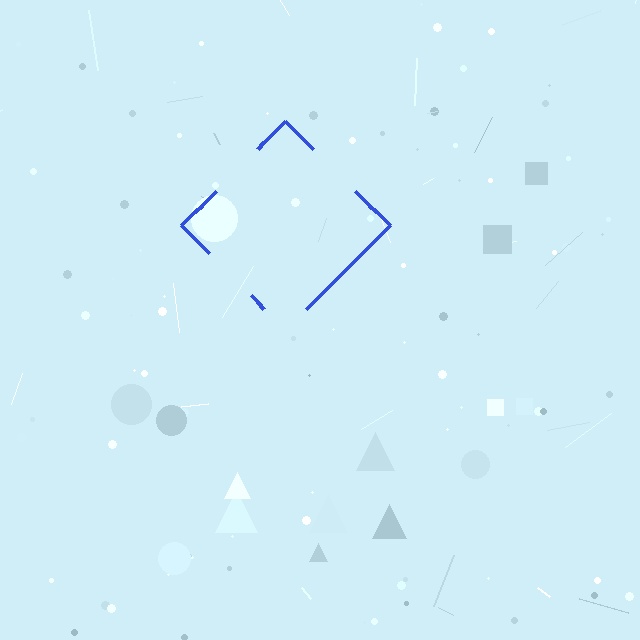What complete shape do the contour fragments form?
The contour fragments form a diamond.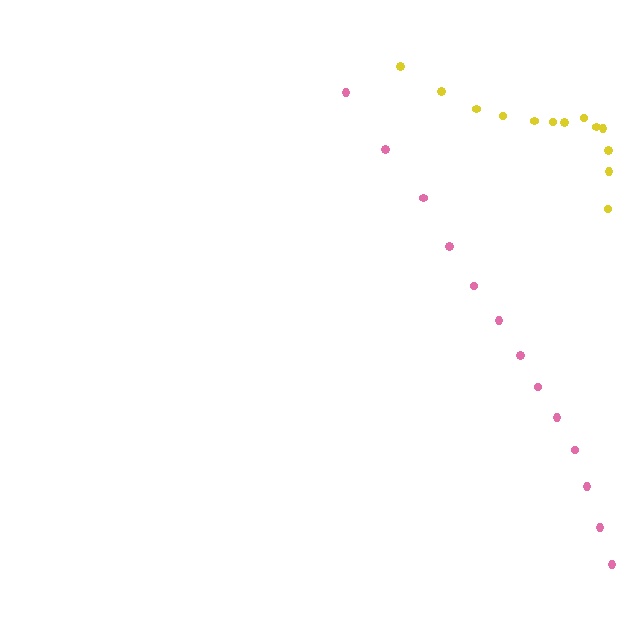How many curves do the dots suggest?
There are 2 distinct paths.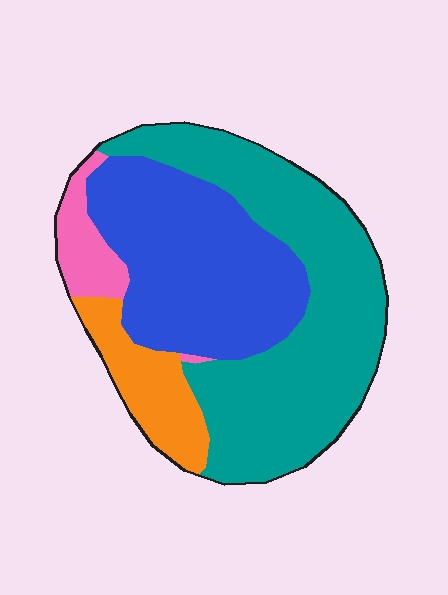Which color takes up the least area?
Pink, at roughly 5%.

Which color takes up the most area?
Teal, at roughly 45%.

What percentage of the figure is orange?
Orange covers 11% of the figure.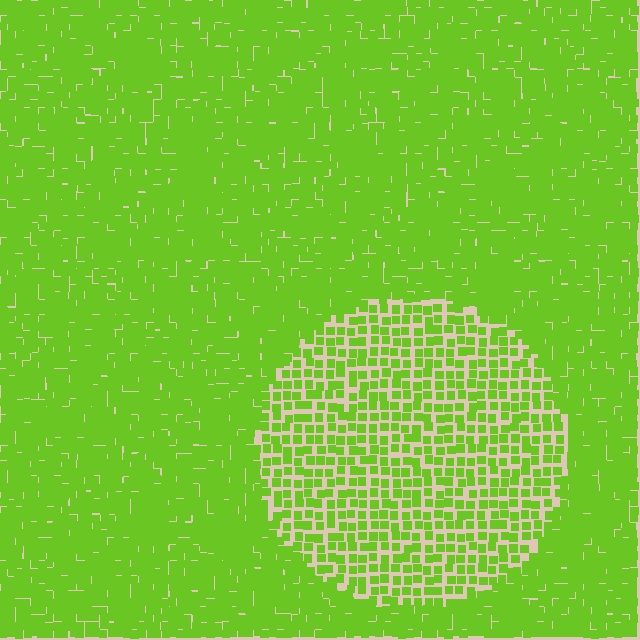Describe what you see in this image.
The image contains small lime elements arranged at two different densities. A circle-shaped region is visible where the elements are less densely packed than the surrounding area.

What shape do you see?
I see a circle.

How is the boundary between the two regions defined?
The boundary is defined by a change in element density (approximately 2.0x ratio). All elements are the same color, size, and shape.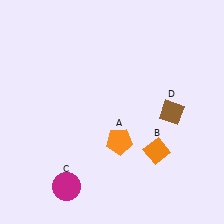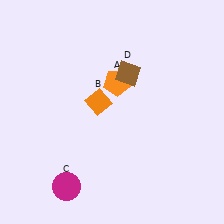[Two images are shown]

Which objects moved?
The objects that moved are: the orange pentagon (A), the orange diamond (B), the brown diamond (D).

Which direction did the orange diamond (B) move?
The orange diamond (B) moved left.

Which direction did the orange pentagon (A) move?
The orange pentagon (A) moved up.